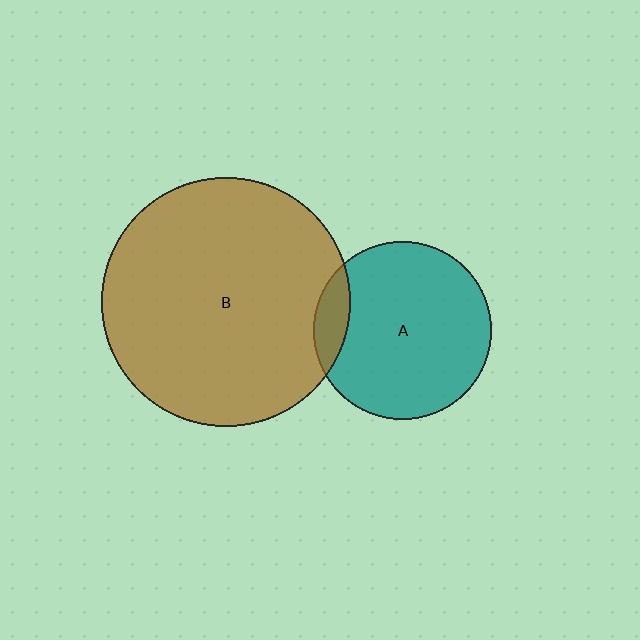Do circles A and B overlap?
Yes.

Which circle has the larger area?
Circle B (brown).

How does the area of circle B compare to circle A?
Approximately 1.9 times.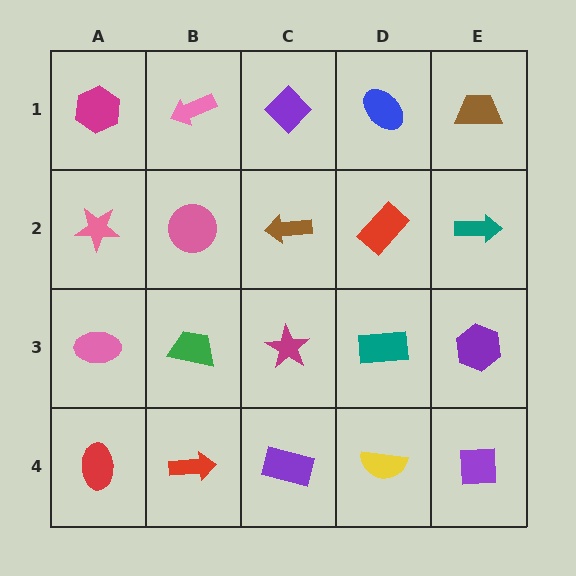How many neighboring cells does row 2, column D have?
4.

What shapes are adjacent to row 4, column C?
A magenta star (row 3, column C), a red arrow (row 4, column B), a yellow semicircle (row 4, column D).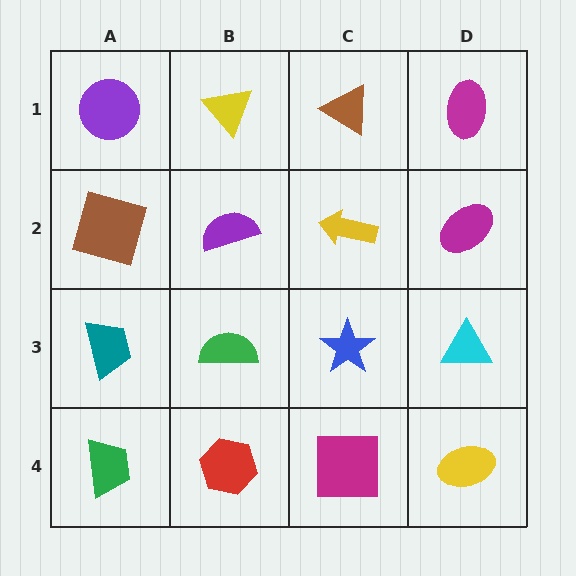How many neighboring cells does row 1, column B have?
3.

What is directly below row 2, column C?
A blue star.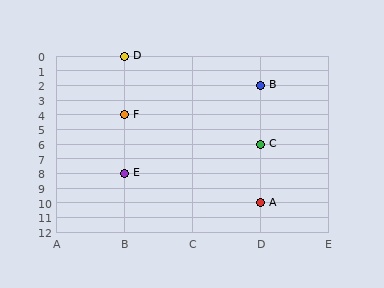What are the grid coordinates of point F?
Point F is at grid coordinates (B, 4).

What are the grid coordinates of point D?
Point D is at grid coordinates (B, 0).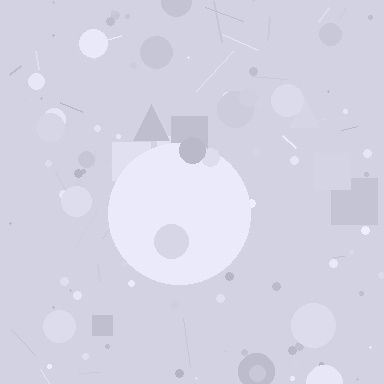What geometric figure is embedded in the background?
A circle is embedded in the background.